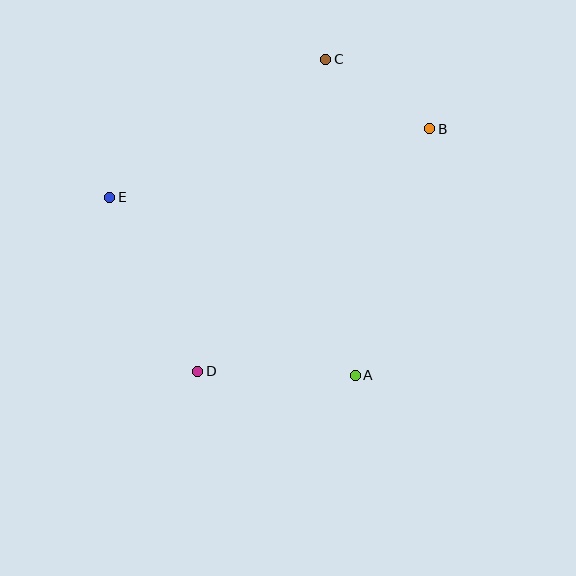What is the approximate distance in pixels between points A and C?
The distance between A and C is approximately 318 pixels.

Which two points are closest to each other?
Points B and C are closest to each other.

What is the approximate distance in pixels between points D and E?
The distance between D and E is approximately 195 pixels.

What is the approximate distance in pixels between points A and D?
The distance between A and D is approximately 157 pixels.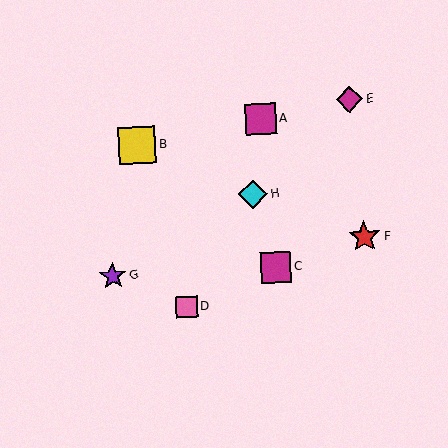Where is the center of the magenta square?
The center of the magenta square is at (261, 119).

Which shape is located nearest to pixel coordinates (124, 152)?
The yellow square (labeled B) at (137, 146) is nearest to that location.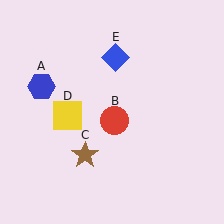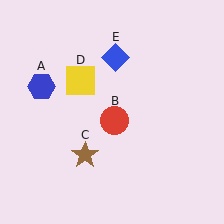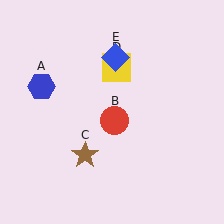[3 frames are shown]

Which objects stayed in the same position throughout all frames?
Blue hexagon (object A) and red circle (object B) and brown star (object C) and blue diamond (object E) remained stationary.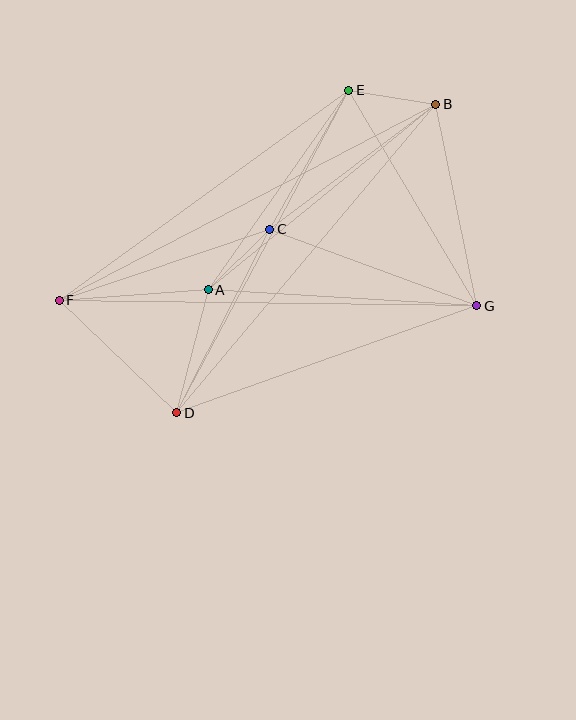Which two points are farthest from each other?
Points B and F are farthest from each other.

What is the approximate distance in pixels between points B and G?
The distance between B and G is approximately 206 pixels.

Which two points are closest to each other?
Points A and C are closest to each other.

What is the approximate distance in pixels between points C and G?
The distance between C and G is approximately 220 pixels.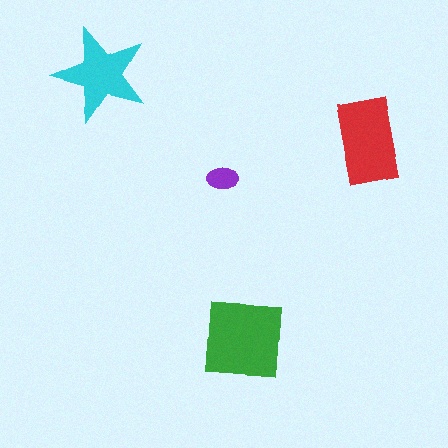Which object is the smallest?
The purple ellipse.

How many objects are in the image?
There are 4 objects in the image.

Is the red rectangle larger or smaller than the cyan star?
Larger.